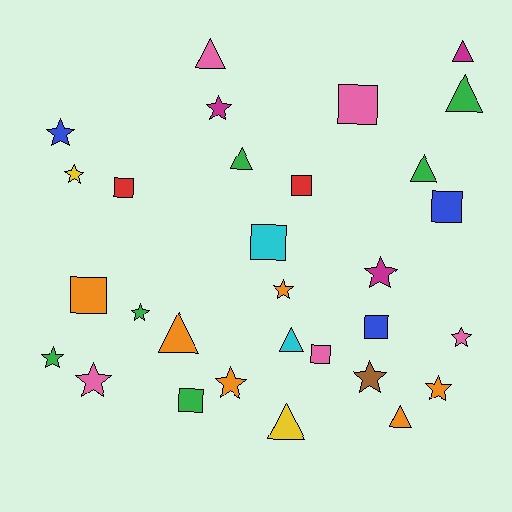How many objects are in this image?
There are 30 objects.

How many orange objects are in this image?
There are 6 orange objects.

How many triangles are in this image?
There are 9 triangles.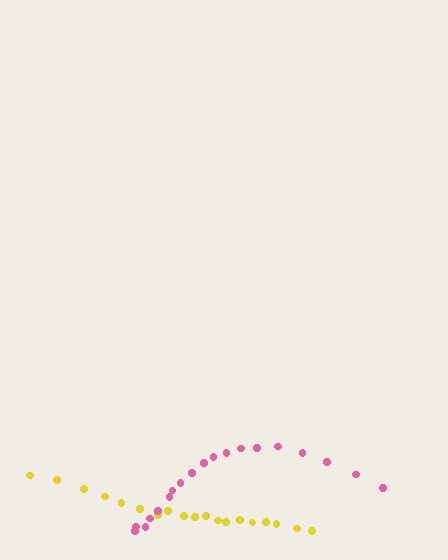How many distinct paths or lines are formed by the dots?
There are 2 distinct paths.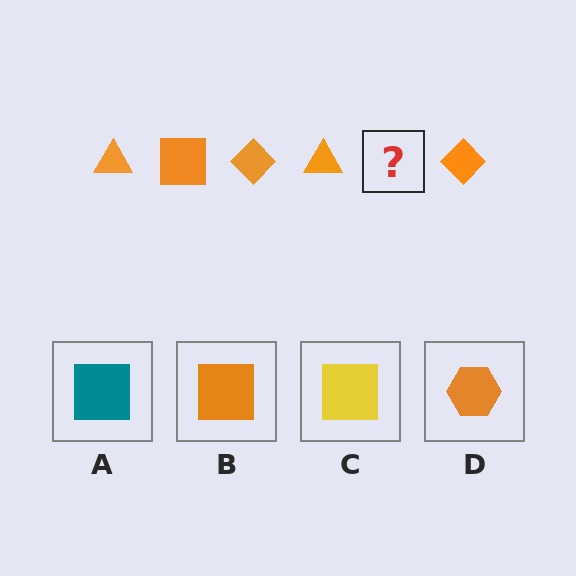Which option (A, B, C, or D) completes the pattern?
B.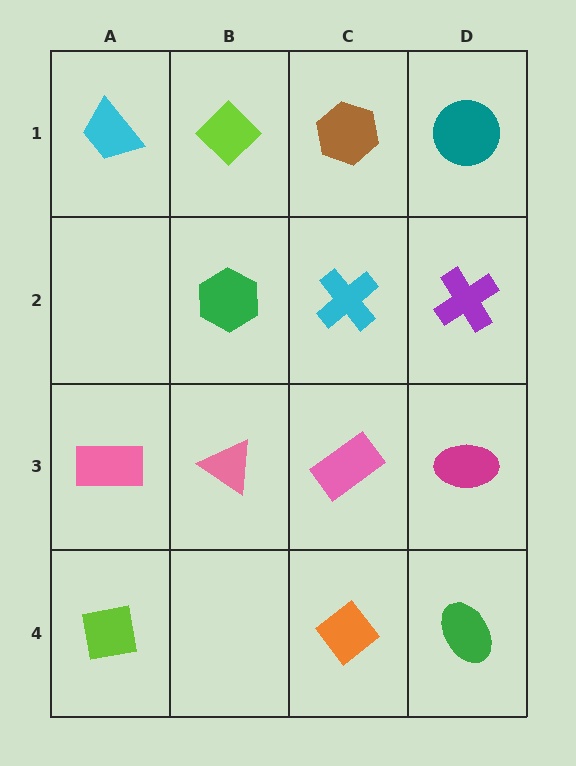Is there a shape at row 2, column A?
No, that cell is empty.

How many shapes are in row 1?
4 shapes.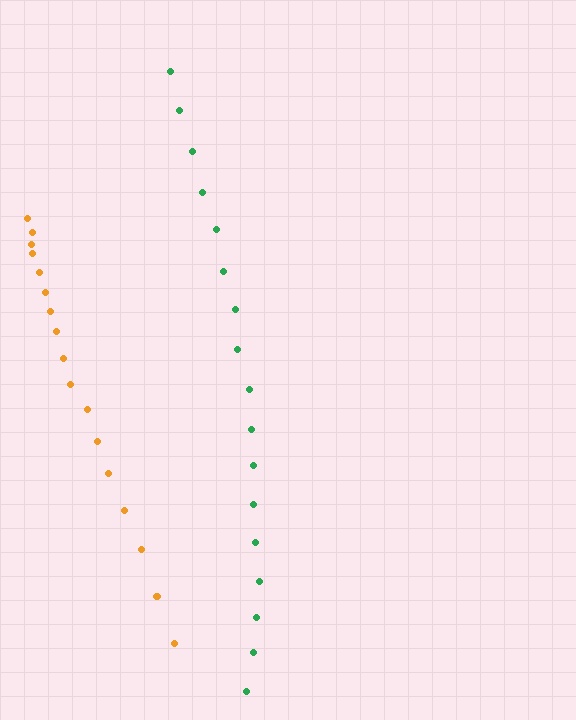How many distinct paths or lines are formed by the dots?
There are 2 distinct paths.